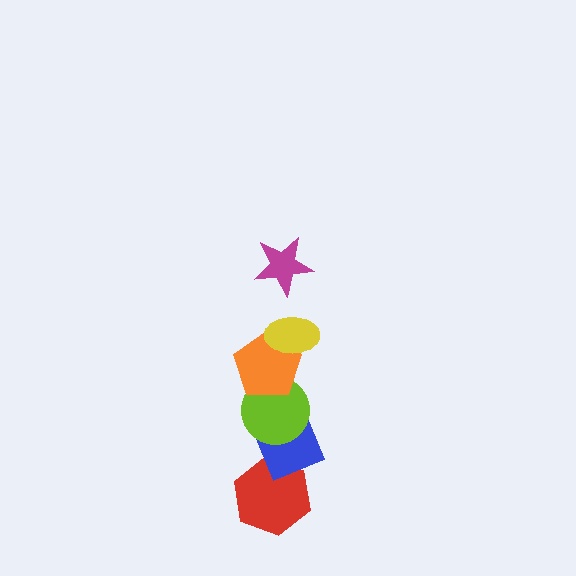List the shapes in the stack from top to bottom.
From top to bottom: the magenta star, the yellow ellipse, the orange pentagon, the lime circle, the blue diamond, the red hexagon.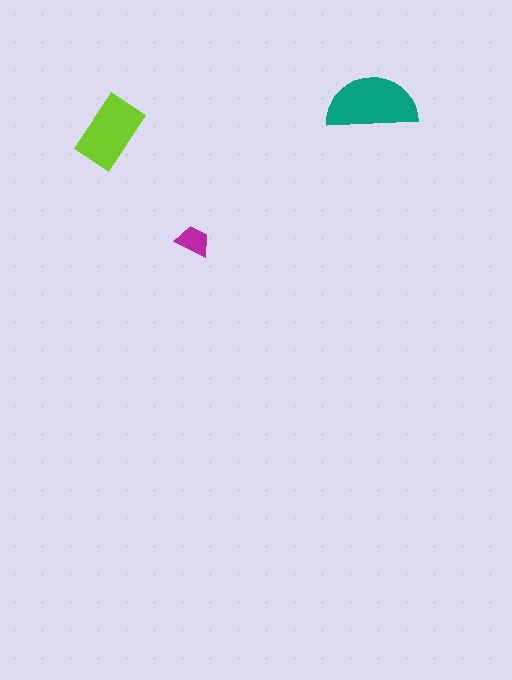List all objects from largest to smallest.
The teal semicircle, the lime rectangle, the magenta trapezoid.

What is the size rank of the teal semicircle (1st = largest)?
1st.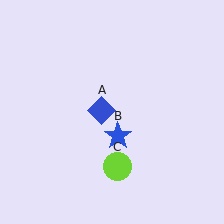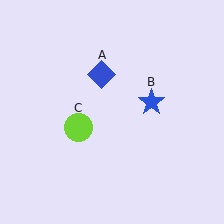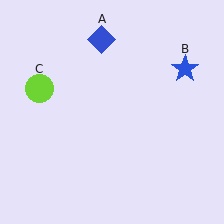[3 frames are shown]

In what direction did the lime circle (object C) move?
The lime circle (object C) moved up and to the left.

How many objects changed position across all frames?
3 objects changed position: blue diamond (object A), blue star (object B), lime circle (object C).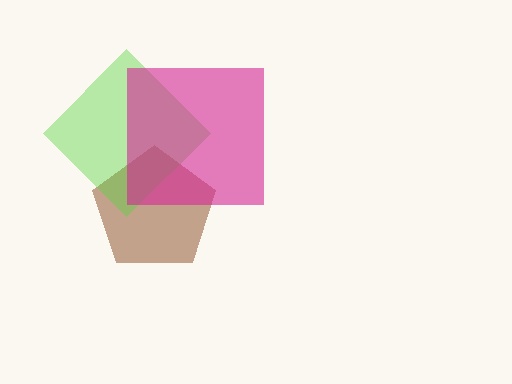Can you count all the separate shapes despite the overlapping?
Yes, there are 3 separate shapes.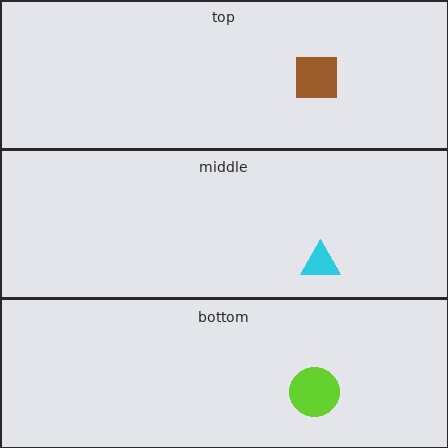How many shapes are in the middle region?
1.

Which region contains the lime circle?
The bottom region.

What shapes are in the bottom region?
The lime circle.